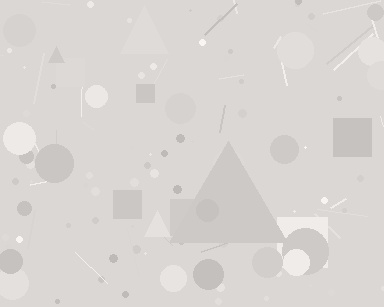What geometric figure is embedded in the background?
A triangle is embedded in the background.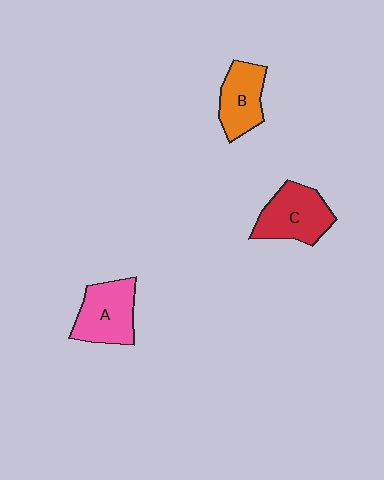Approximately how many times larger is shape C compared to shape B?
Approximately 1.2 times.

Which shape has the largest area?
Shape C (red).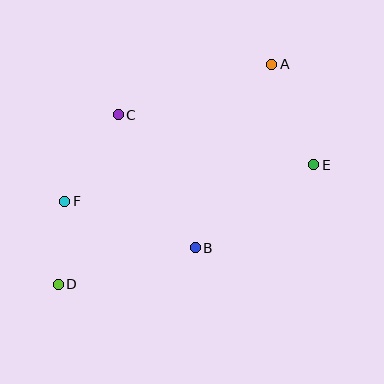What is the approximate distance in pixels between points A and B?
The distance between A and B is approximately 199 pixels.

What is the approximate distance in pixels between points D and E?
The distance between D and E is approximately 282 pixels.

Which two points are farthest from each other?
Points A and D are farthest from each other.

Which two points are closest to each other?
Points D and F are closest to each other.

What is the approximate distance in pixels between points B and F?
The distance between B and F is approximately 139 pixels.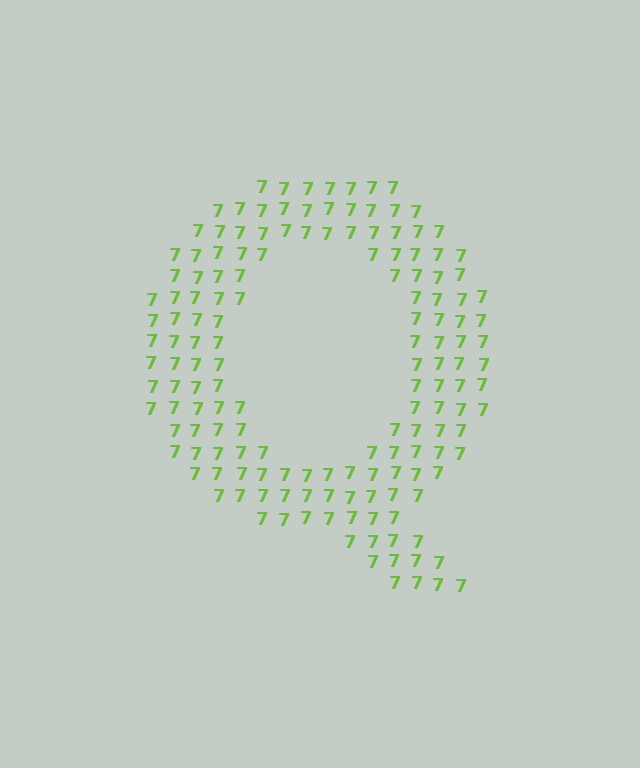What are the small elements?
The small elements are digit 7's.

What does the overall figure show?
The overall figure shows the letter Q.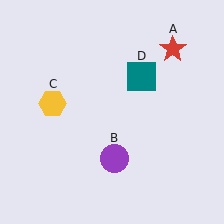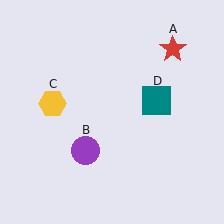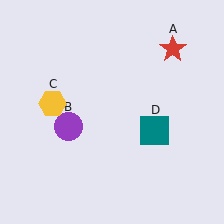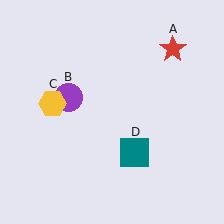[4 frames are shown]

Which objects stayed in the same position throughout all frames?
Red star (object A) and yellow hexagon (object C) remained stationary.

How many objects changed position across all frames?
2 objects changed position: purple circle (object B), teal square (object D).